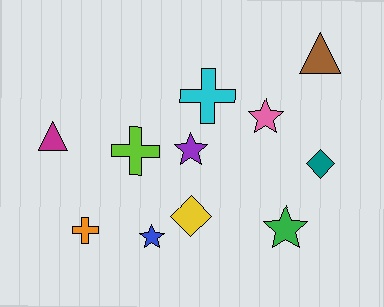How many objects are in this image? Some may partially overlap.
There are 11 objects.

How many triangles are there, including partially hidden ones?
There are 2 triangles.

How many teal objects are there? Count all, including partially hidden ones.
There is 1 teal object.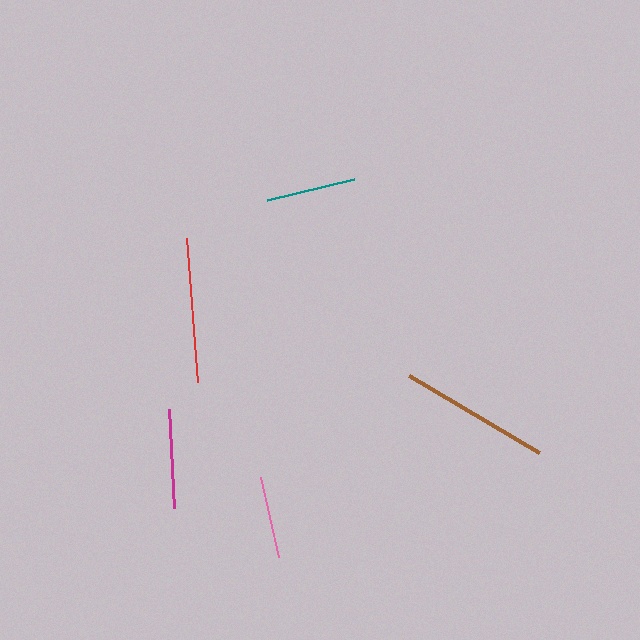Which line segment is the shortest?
The pink line is the shortest at approximately 81 pixels.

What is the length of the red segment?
The red segment is approximately 145 pixels long.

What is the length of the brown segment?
The brown segment is approximately 151 pixels long.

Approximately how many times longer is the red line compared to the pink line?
The red line is approximately 1.8 times the length of the pink line.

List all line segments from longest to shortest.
From longest to shortest: brown, red, magenta, teal, pink.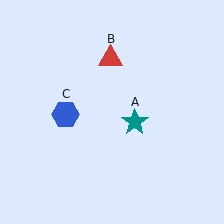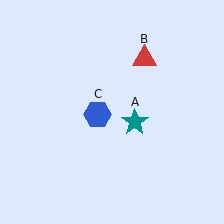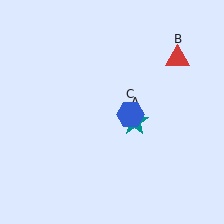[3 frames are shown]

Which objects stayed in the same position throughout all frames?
Teal star (object A) remained stationary.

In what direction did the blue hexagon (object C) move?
The blue hexagon (object C) moved right.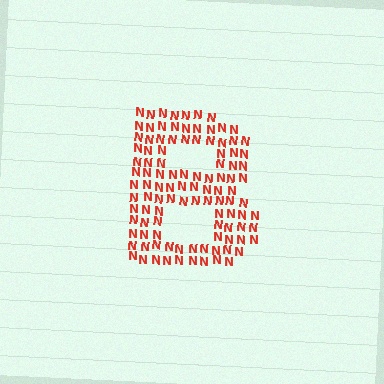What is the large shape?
The large shape is the letter B.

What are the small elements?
The small elements are letter N's.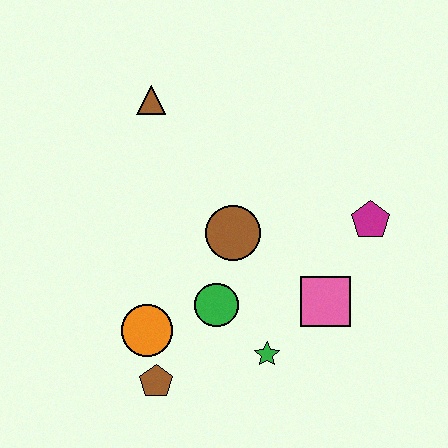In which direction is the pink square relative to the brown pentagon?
The pink square is to the right of the brown pentagon.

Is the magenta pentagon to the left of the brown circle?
No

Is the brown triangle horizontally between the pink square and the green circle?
No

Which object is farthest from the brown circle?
The brown pentagon is farthest from the brown circle.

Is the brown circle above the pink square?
Yes